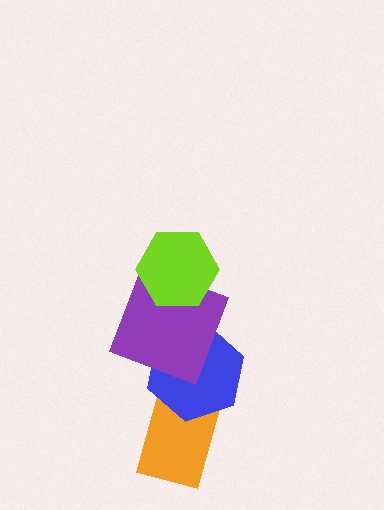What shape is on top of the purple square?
The lime hexagon is on top of the purple square.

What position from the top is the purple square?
The purple square is 2nd from the top.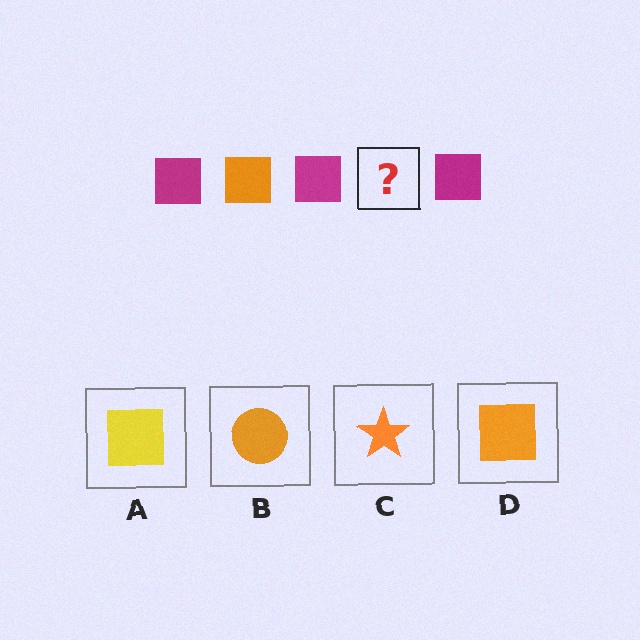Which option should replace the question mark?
Option D.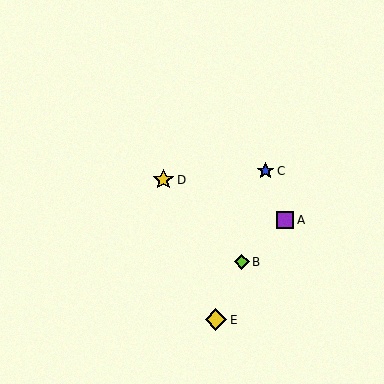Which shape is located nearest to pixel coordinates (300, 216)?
The purple square (labeled A) at (285, 220) is nearest to that location.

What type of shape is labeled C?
Shape C is a blue star.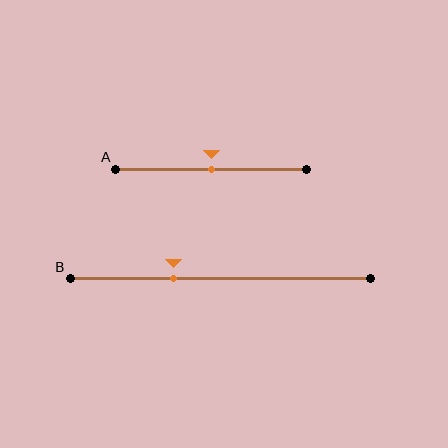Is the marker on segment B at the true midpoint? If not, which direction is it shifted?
No, the marker on segment B is shifted to the left by about 16% of the segment length.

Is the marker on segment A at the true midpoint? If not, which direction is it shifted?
Yes, the marker on segment A is at the true midpoint.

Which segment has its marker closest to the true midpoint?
Segment A has its marker closest to the true midpoint.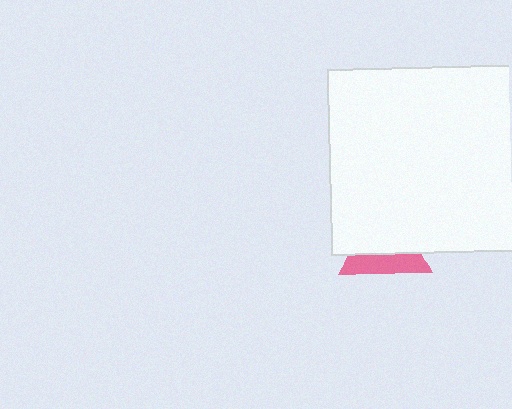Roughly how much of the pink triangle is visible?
A small part of it is visible (roughly 42%).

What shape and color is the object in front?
The object in front is a white square.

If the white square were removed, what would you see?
You would see the complete pink triangle.